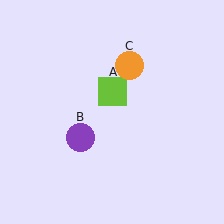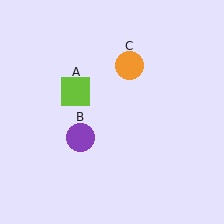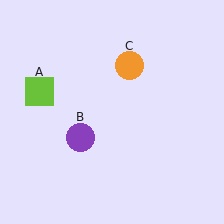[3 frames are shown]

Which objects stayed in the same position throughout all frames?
Purple circle (object B) and orange circle (object C) remained stationary.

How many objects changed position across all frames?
1 object changed position: lime square (object A).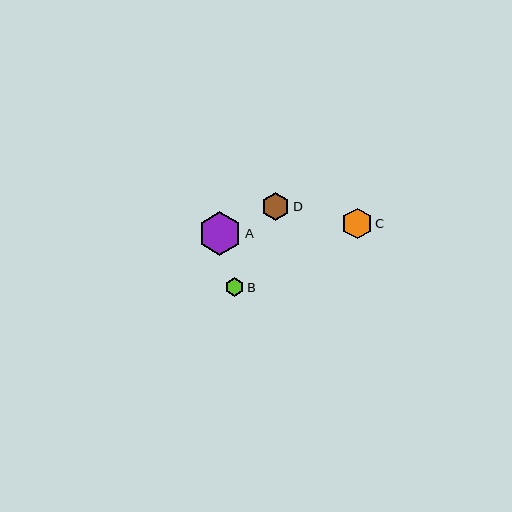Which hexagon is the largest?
Hexagon A is the largest with a size of approximately 44 pixels.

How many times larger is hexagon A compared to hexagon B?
Hexagon A is approximately 2.4 times the size of hexagon B.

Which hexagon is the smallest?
Hexagon B is the smallest with a size of approximately 19 pixels.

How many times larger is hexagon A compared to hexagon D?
Hexagon A is approximately 1.6 times the size of hexagon D.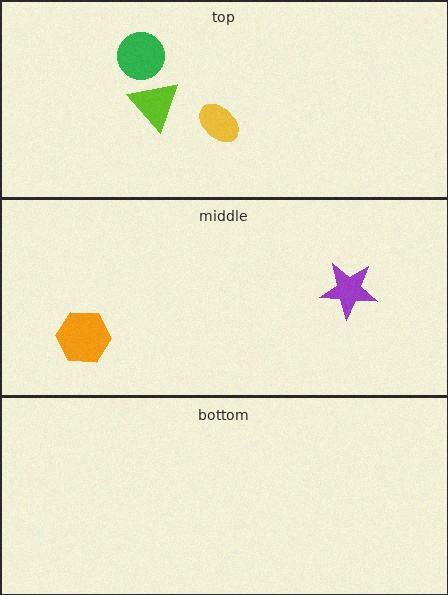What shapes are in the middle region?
The orange hexagon, the purple star.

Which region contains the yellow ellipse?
The top region.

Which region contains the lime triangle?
The top region.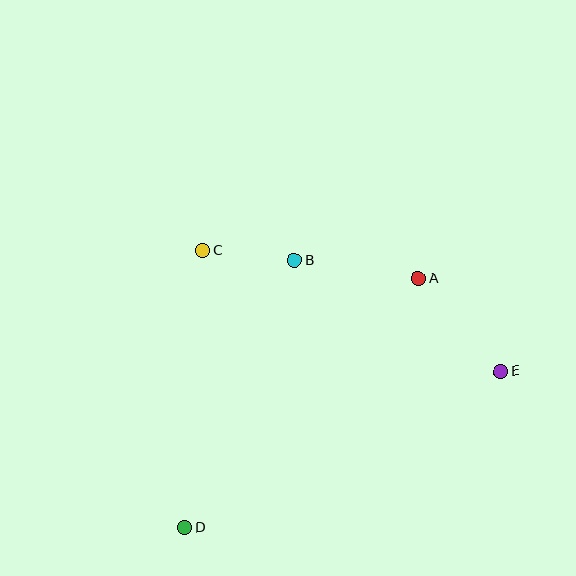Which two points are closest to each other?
Points B and C are closest to each other.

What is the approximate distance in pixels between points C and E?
The distance between C and E is approximately 322 pixels.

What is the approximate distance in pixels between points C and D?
The distance between C and D is approximately 278 pixels.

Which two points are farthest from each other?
Points D and E are farthest from each other.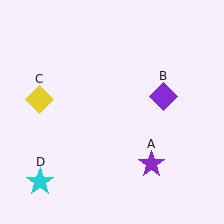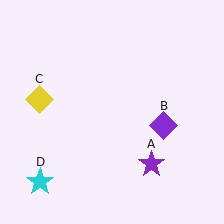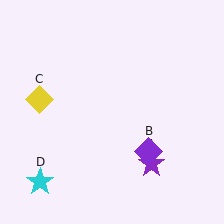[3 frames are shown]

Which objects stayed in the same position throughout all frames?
Purple star (object A) and yellow diamond (object C) and cyan star (object D) remained stationary.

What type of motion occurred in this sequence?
The purple diamond (object B) rotated clockwise around the center of the scene.